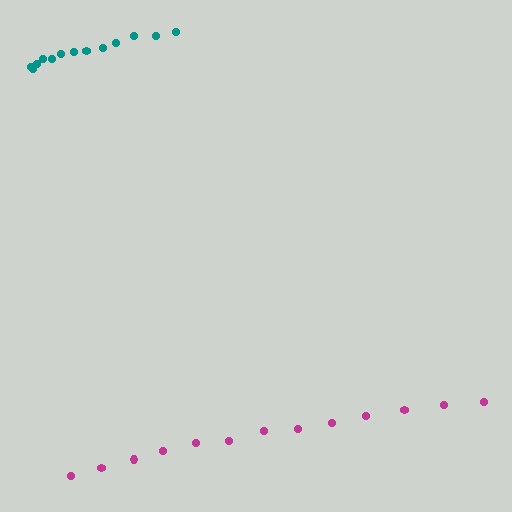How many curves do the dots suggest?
There are 2 distinct paths.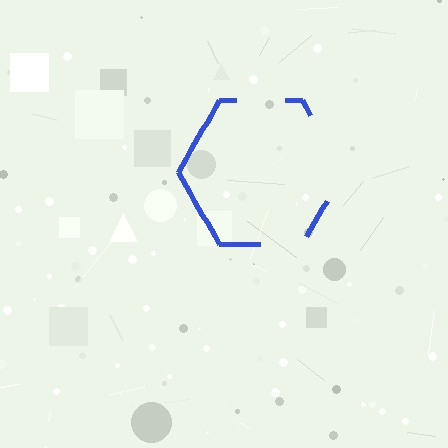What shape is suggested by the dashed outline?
The dashed outline suggests a hexagon.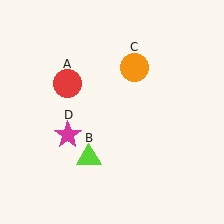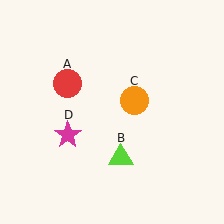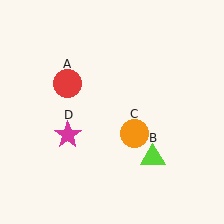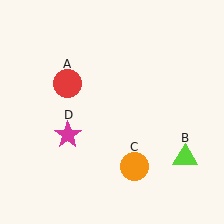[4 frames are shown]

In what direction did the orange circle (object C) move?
The orange circle (object C) moved down.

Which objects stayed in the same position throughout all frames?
Red circle (object A) and magenta star (object D) remained stationary.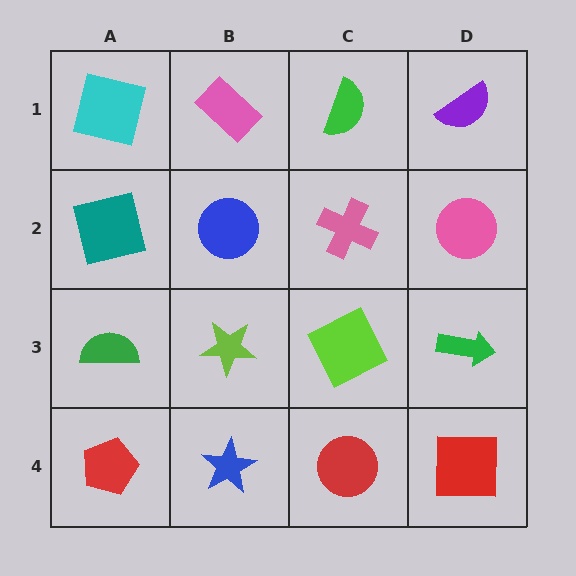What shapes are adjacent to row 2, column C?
A green semicircle (row 1, column C), a lime square (row 3, column C), a blue circle (row 2, column B), a pink circle (row 2, column D).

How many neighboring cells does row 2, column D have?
3.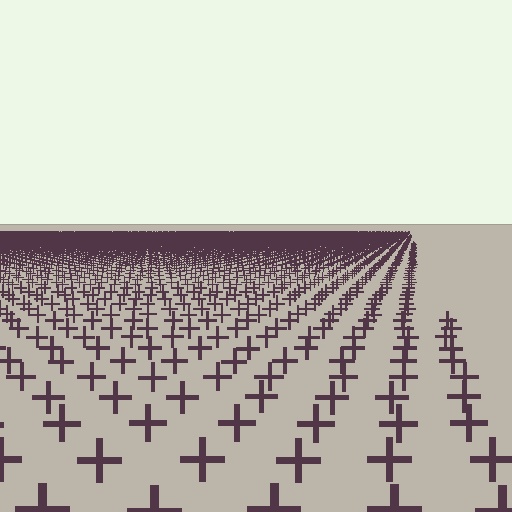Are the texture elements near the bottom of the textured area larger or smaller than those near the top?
Larger. Near the bottom, elements are closer to the viewer and appear at a bigger on-screen size.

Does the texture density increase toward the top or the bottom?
Density increases toward the top.